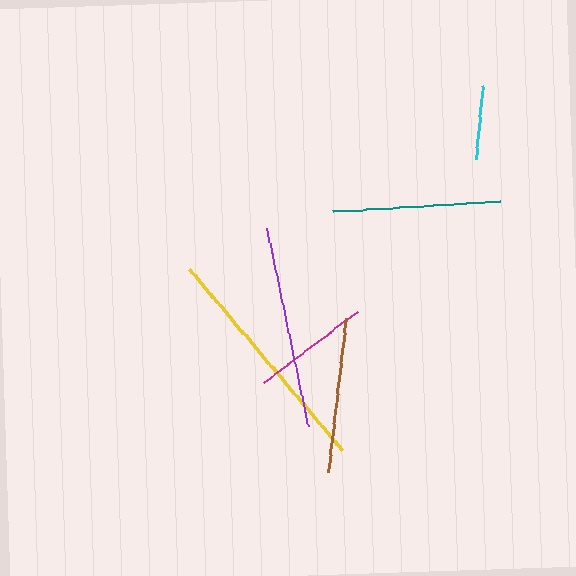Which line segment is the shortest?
The cyan line is the shortest at approximately 73 pixels.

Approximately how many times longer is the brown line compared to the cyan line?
The brown line is approximately 2.1 times the length of the cyan line.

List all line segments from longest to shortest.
From longest to shortest: yellow, purple, teal, brown, magenta, cyan.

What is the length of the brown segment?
The brown segment is approximately 155 pixels long.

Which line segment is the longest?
The yellow line is the longest at approximately 238 pixels.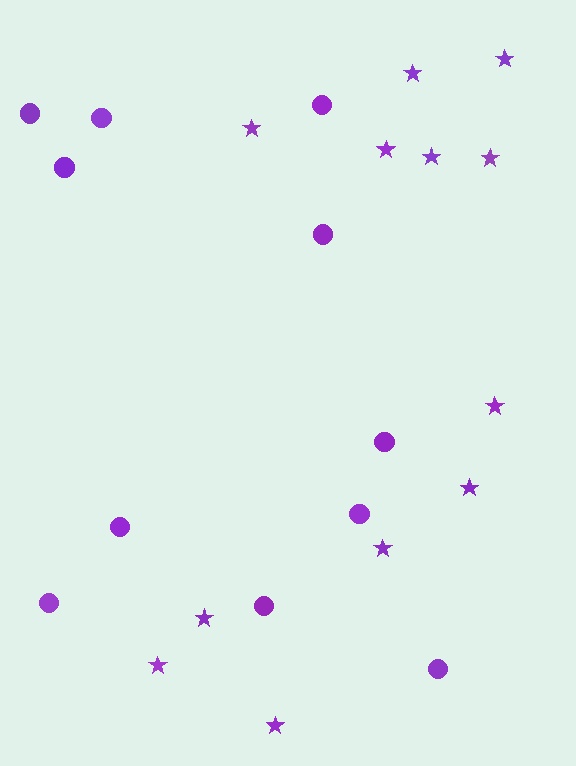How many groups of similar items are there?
There are 2 groups: one group of circles (11) and one group of stars (12).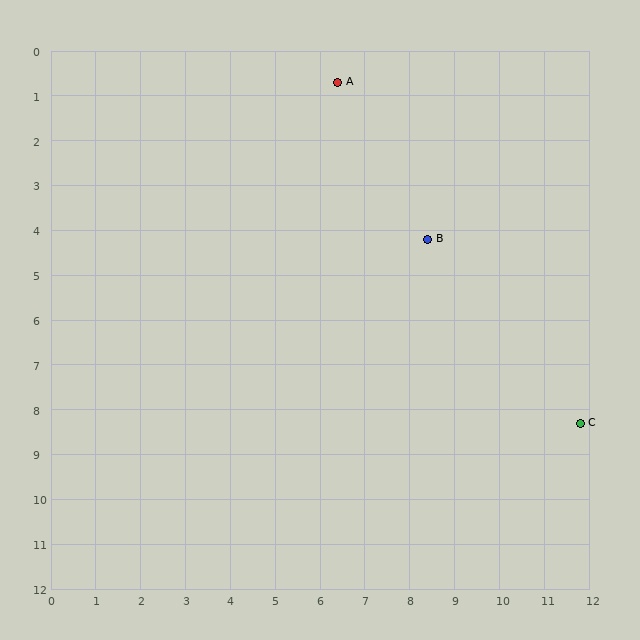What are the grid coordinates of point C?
Point C is at approximately (11.8, 8.3).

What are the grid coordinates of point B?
Point B is at approximately (8.4, 4.2).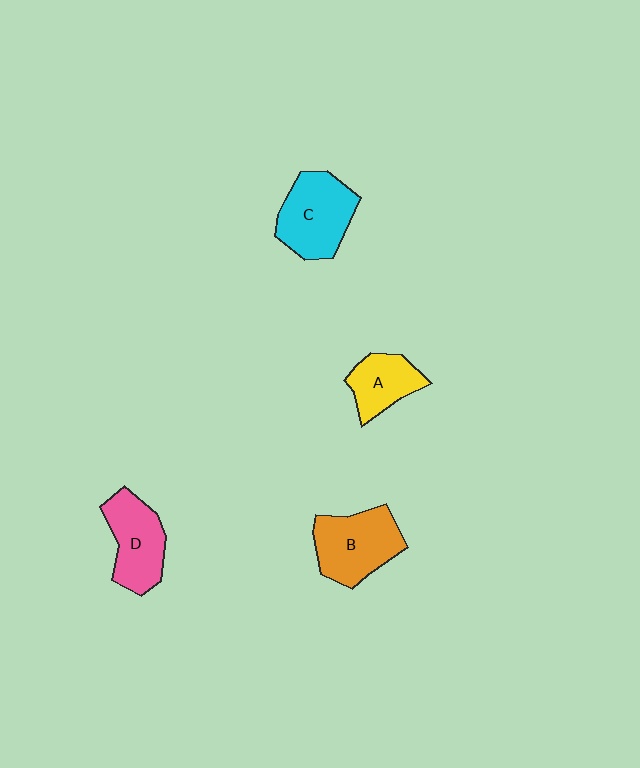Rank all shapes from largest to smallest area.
From largest to smallest: C (cyan), B (orange), D (pink), A (yellow).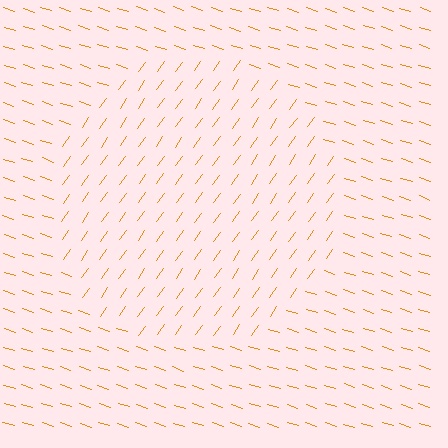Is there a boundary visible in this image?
Yes, there is a texture boundary formed by a change in line orientation.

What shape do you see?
I see a circle.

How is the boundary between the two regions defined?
The boundary is defined purely by a change in line orientation (approximately 73 degrees difference). All lines are the same color and thickness.